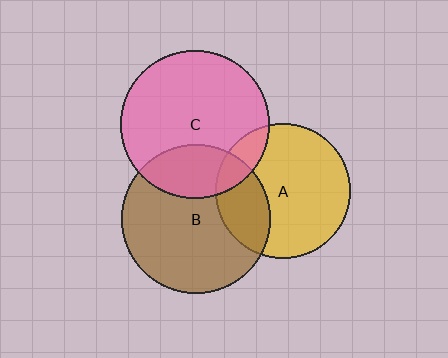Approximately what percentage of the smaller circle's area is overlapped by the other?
Approximately 15%.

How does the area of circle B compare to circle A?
Approximately 1.2 times.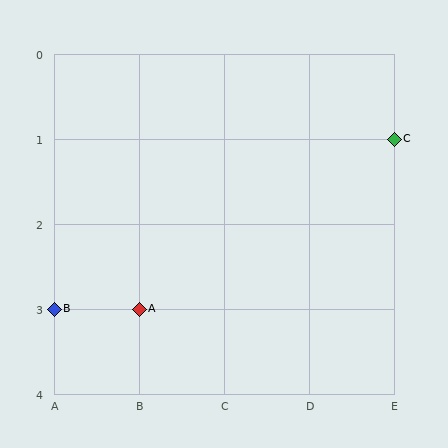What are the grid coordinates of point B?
Point B is at grid coordinates (A, 3).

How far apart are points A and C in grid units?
Points A and C are 3 columns and 2 rows apart (about 3.6 grid units diagonally).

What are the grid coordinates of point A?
Point A is at grid coordinates (B, 3).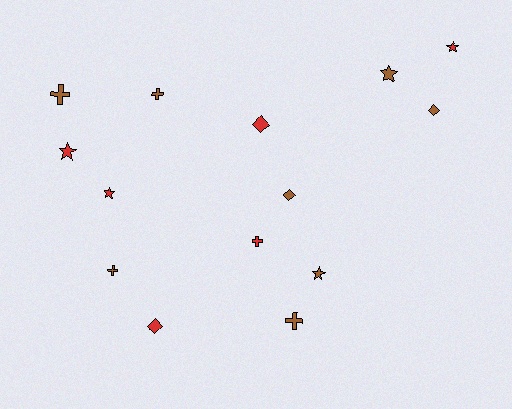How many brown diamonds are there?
There are 2 brown diamonds.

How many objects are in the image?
There are 14 objects.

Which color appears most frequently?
Brown, with 8 objects.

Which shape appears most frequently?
Star, with 5 objects.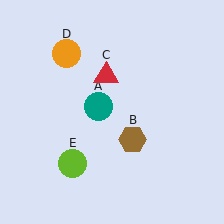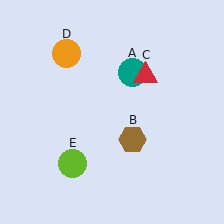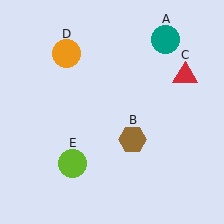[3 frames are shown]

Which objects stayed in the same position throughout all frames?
Brown hexagon (object B) and orange circle (object D) and lime circle (object E) remained stationary.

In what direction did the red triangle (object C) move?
The red triangle (object C) moved right.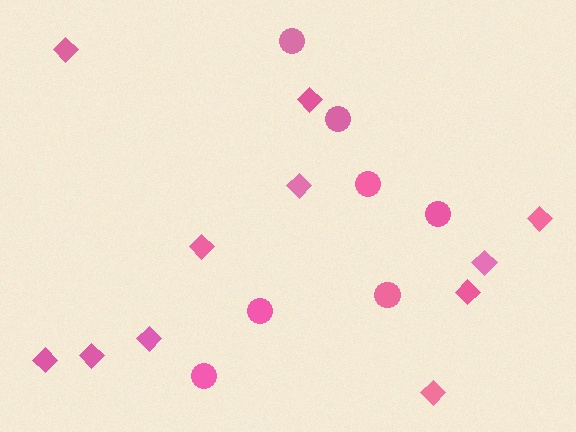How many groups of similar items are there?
There are 2 groups: one group of circles (7) and one group of diamonds (11).